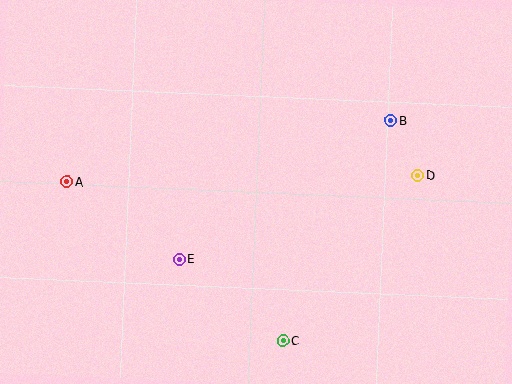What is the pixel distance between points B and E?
The distance between B and E is 253 pixels.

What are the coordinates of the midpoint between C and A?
The midpoint between C and A is at (175, 261).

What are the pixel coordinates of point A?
Point A is at (67, 182).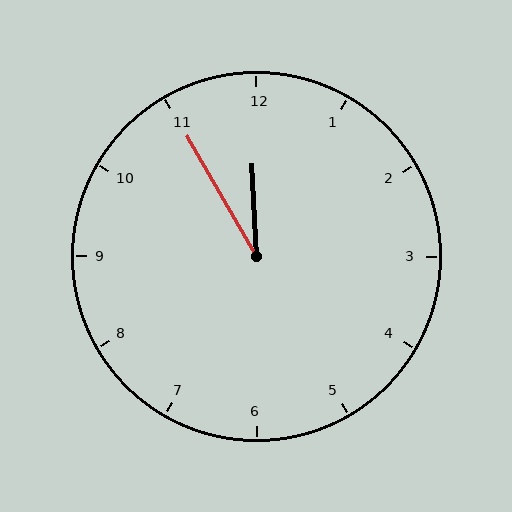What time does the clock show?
11:55.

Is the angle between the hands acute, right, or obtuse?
It is acute.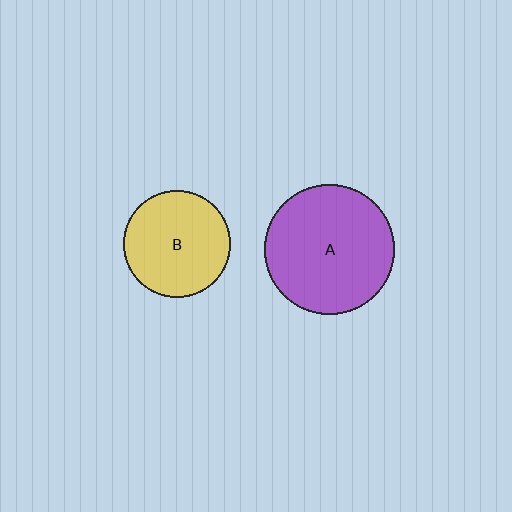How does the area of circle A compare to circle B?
Approximately 1.5 times.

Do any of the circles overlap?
No, none of the circles overlap.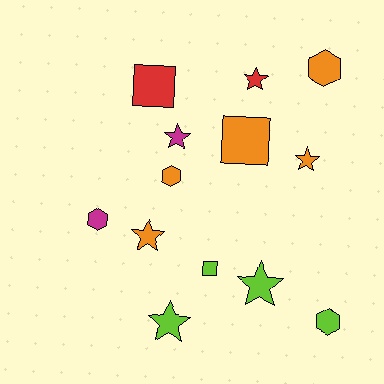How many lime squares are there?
There is 1 lime square.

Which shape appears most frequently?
Star, with 6 objects.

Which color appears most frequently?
Orange, with 5 objects.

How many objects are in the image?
There are 13 objects.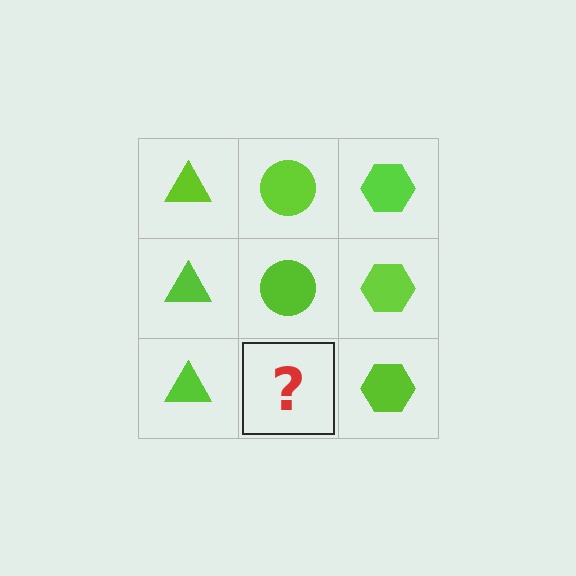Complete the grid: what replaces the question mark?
The question mark should be replaced with a lime circle.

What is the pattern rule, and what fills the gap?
The rule is that each column has a consistent shape. The gap should be filled with a lime circle.